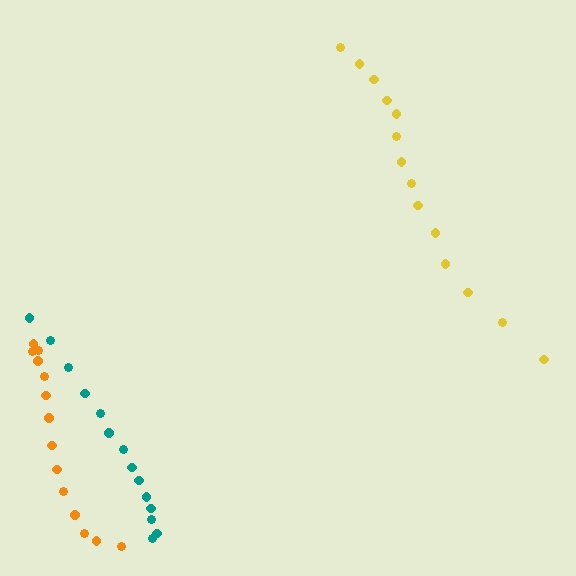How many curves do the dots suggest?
There are 3 distinct paths.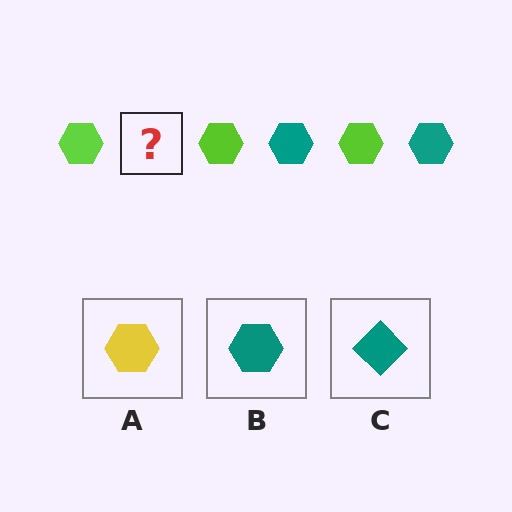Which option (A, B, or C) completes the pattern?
B.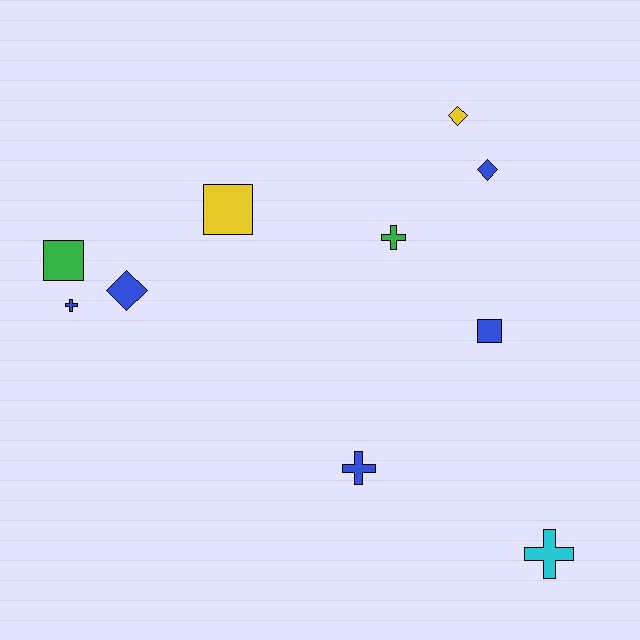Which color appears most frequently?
Blue, with 5 objects.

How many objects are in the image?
There are 10 objects.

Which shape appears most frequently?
Cross, with 4 objects.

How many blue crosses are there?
There are 2 blue crosses.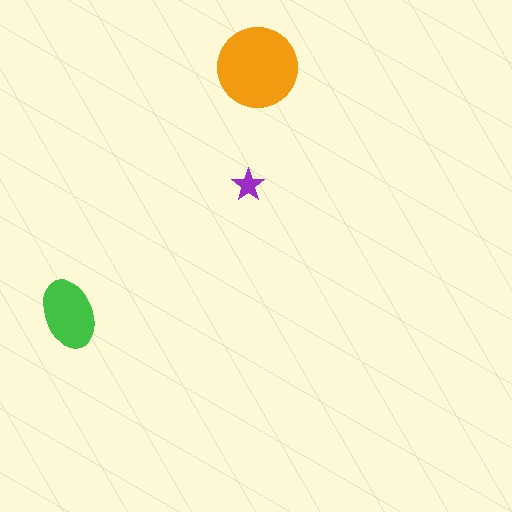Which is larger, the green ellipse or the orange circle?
The orange circle.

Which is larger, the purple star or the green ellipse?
The green ellipse.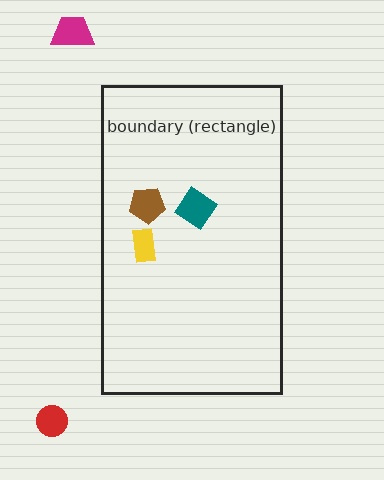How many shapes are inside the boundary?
3 inside, 2 outside.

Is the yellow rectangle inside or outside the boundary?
Inside.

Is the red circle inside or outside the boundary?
Outside.